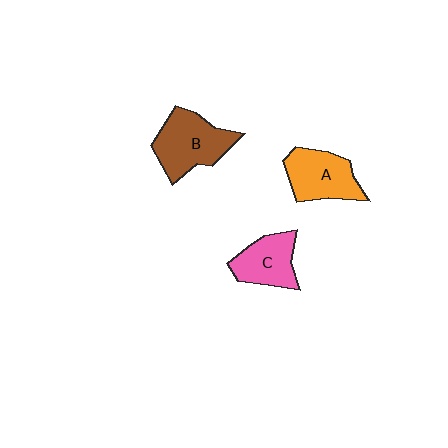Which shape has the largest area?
Shape B (brown).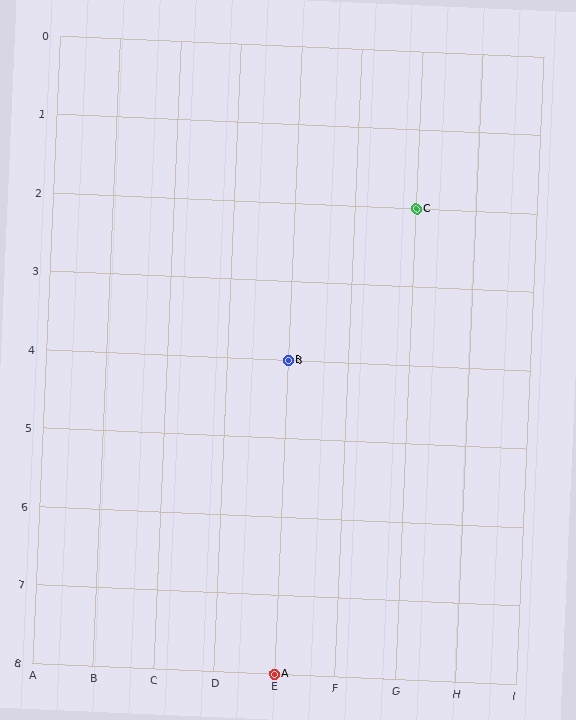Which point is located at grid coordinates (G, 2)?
Point C is at (G, 2).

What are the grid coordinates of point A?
Point A is at grid coordinates (E, 8).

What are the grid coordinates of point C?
Point C is at grid coordinates (G, 2).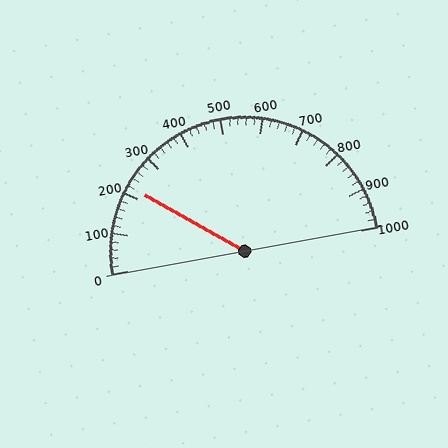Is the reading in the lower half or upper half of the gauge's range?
The reading is in the lower half of the range (0 to 1000).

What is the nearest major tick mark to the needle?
The nearest major tick mark is 200.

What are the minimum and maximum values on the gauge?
The gauge ranges from 0 to 1000.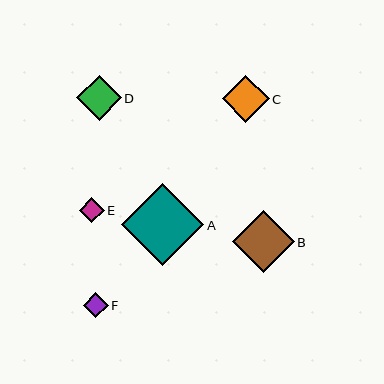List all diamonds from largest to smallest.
From largest to smallest: A, B, C, D, F, E.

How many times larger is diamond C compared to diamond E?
Diamond C is approximately 1.9 times the size of diamond E.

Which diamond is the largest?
Diamond A is the largest with a size of approximately 82 pixels.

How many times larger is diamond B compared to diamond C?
Diamond B is approximately 1.3 times the size of diamond C.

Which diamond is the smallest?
Diamond E is the smallest with a size of approximately 25 pixels.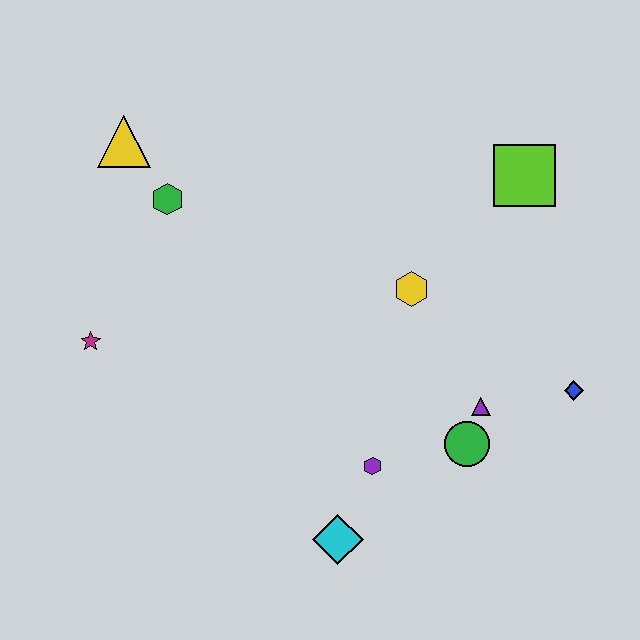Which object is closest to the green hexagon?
The yellow triangle is closest to the green hexagon.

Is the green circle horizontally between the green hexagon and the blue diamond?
Yes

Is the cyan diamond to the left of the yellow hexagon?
Yes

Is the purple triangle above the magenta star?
No